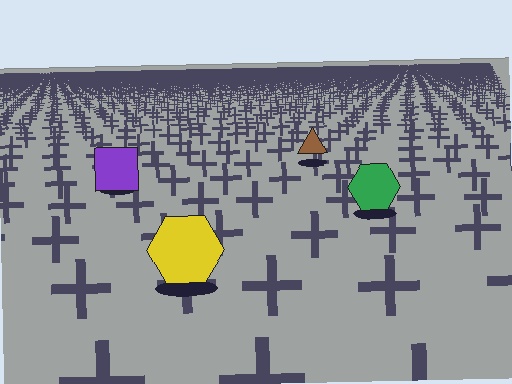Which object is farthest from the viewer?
The brown triangle is farthest from the viewer. It appears smaller and the ground texture around it is denser.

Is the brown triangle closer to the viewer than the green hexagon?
No. The green hexagon is closer — you can tell from the texture gradient: the ground texture is coarser near it.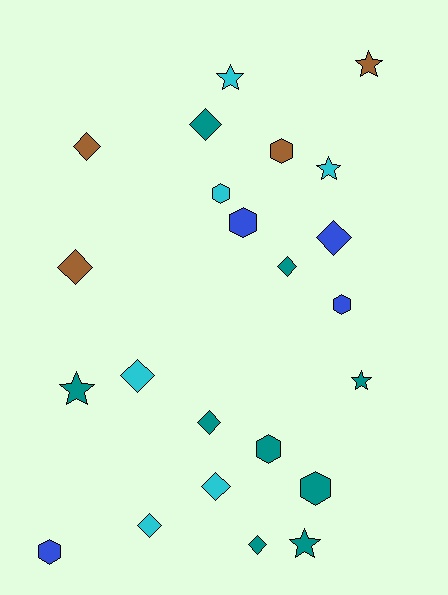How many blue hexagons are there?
There are 3 blue hexagons.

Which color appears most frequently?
Teal, with 9 objects.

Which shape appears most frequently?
Diamond, with 10 objects.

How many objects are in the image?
There are 23 objects.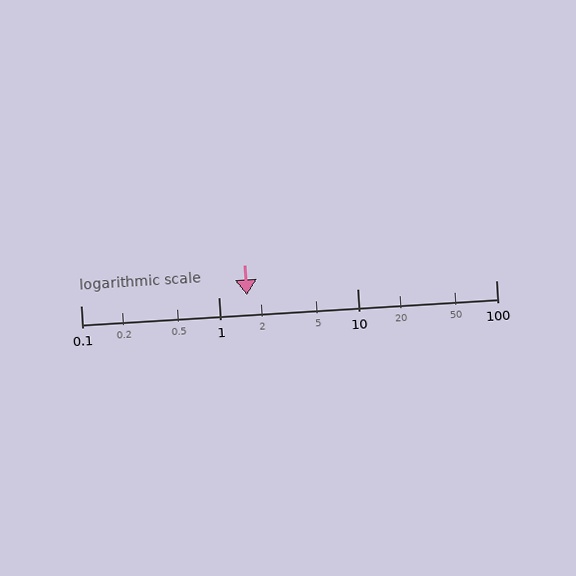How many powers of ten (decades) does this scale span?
The scale spans 3 decades, from 0.1 to 100.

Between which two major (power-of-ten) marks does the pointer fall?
The pointer is between 1 and 10.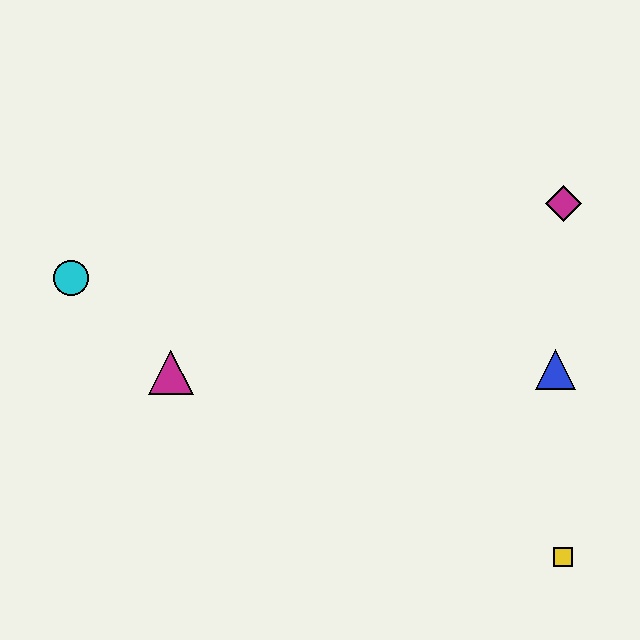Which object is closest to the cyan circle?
The magenta triangle is closest to the cyan circle.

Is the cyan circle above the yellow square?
Yes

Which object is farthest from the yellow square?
The cyan circle is farthest from the yellow square.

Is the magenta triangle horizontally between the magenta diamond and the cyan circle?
Yes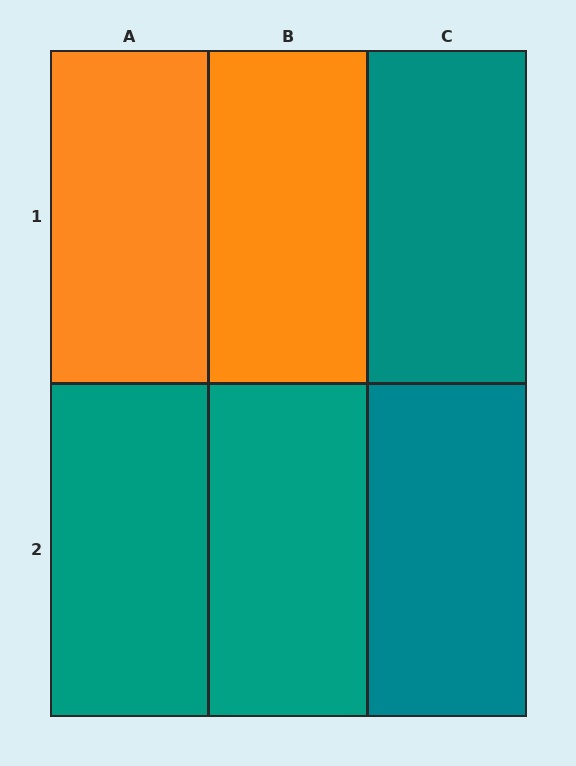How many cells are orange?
2 cells are orange.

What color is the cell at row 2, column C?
Teal.